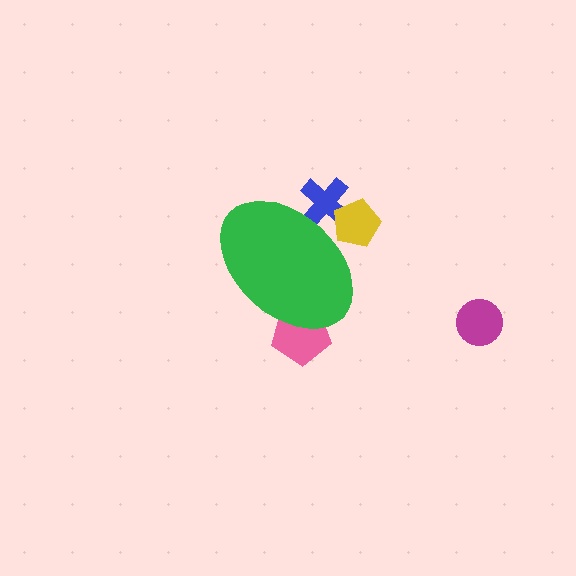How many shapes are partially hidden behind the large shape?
3 shapes are partially hidden.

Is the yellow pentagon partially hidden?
Yes, the yellow pentagon is partially hidden behind the green ellipse.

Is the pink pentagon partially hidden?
Yes, the pink pentagon is partially hidden behind the green ellipse.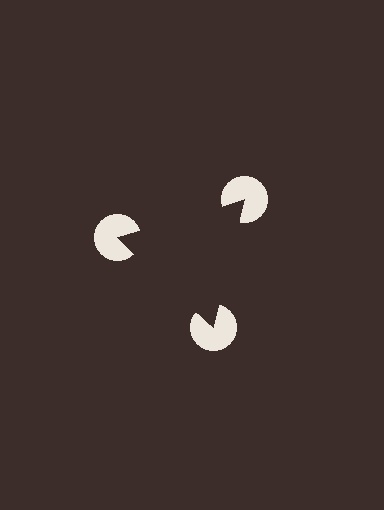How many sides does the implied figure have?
3 sides.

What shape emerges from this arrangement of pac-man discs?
An illusory triangle — its edges are inferred from the aligned wedge cuts in the pac-man discs, not physically drawn.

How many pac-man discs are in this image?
There are 3 — one at each vertex of the illusory triangle.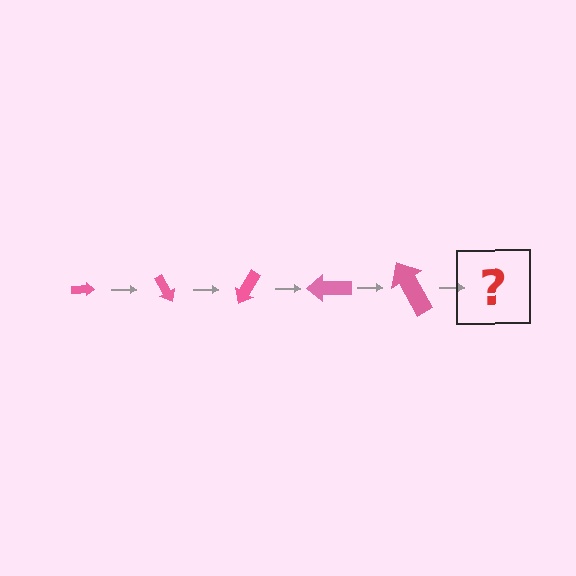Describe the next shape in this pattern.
It should be an arrow, larger than the previous one and rotated 300 degrees from the start.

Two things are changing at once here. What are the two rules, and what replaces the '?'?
The two rules are that the arrow grows larger each step and it rotates 60 degrees each step. The '?' should be an arrow, larger than the previous one and rotated 300 degrees from the start.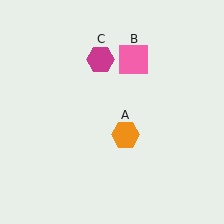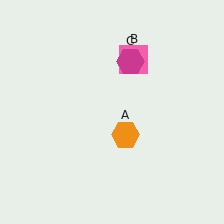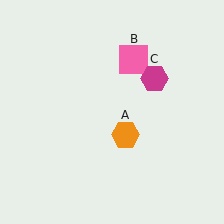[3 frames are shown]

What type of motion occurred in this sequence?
The magenta hexagon (object C) rotated clockwise around the center of the scene.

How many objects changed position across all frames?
1 object changed position: magenta hexagon (object C).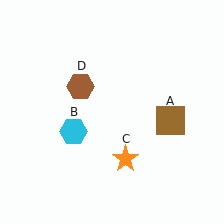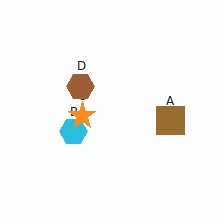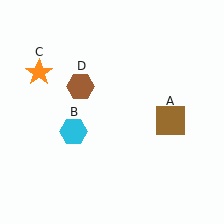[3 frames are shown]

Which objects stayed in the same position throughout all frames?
Brown square (object A) and cyan hexagon (object B) and brown hexagon (object D) remained stationary.